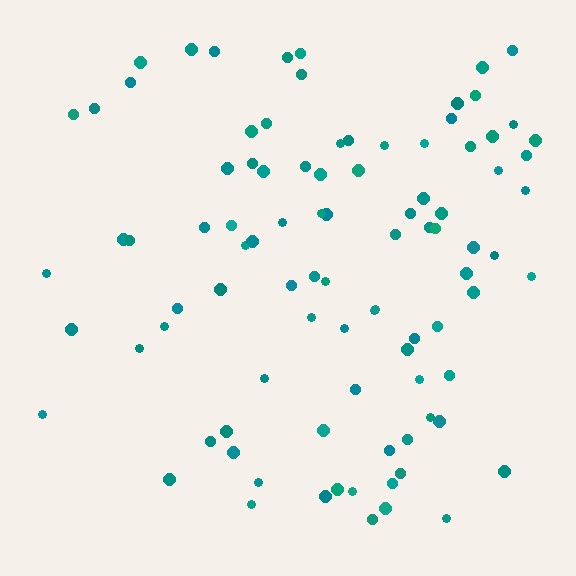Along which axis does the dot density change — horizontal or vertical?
Horizontal.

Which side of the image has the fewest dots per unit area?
The left.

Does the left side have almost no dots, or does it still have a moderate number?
Still a moderate number, just noticeably fewer than the right.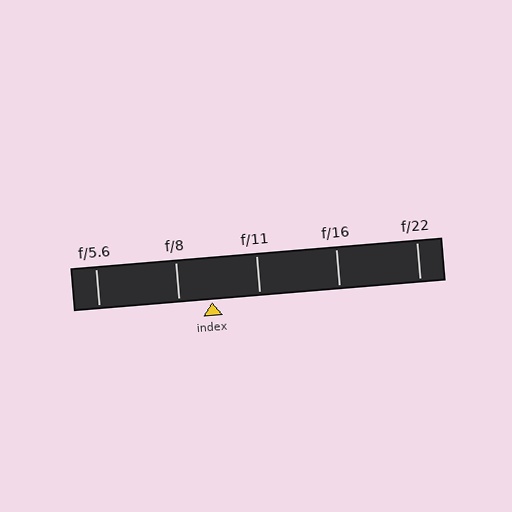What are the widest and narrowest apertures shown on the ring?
The widest aperture shown is f/5.6 and the narrowest is f/22.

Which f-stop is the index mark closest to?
The index mark is closest to f/8.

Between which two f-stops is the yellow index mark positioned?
The index mark is between f/8 and f/11.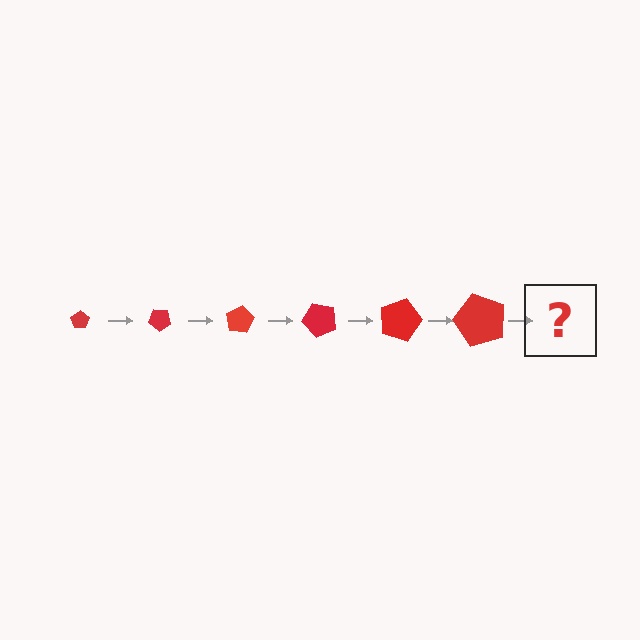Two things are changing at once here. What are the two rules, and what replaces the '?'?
The two rules are that the pentagon grows larger each step and it rotates 40 degrees each step. The '?' should be a pentagon, larger than the previous one and rotated 240 degrees from the start.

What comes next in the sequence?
The next element should be a pentagon, larger than the previous one and rotated 240 degrees from the start.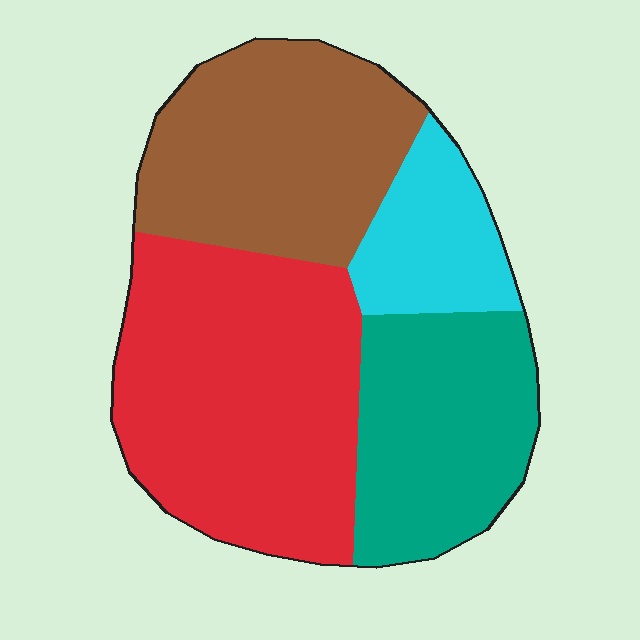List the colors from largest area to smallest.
From largest to smallest: red, brown, teal, cyan.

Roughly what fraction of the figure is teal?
Teal covers about 25% of the figure.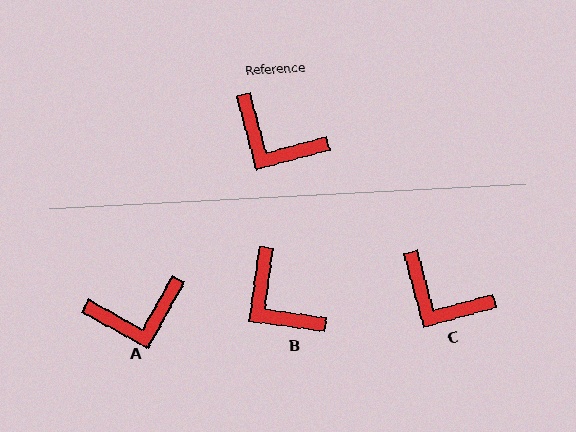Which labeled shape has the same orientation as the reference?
C.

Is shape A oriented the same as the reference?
No, it is off by about 46 degrees.